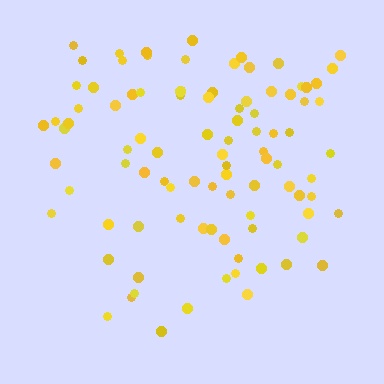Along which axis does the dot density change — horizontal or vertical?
Vertical.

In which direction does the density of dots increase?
From bottom to top, with the top side densest.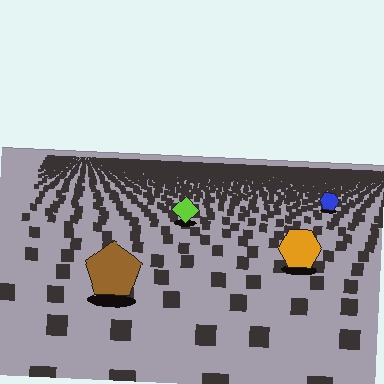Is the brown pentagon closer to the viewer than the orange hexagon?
Yes. The brown pentagon is closer — you can tell from the texture gradient: the ground texture is coarser near it.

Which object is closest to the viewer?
The brown pentagon is closest. The texture marks near it are larger and more spread out.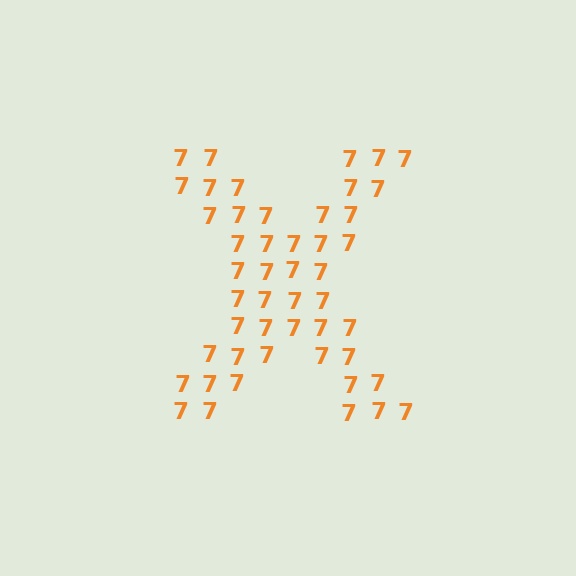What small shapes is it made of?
It is made of small digit 7's.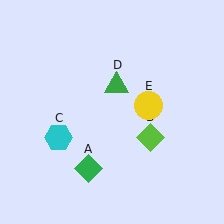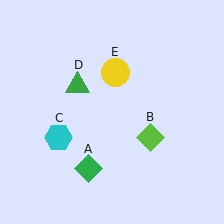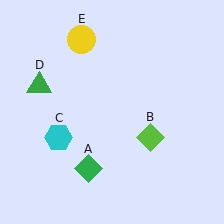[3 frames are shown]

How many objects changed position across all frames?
2 objects changed position: green triangle (object D), yellow circle (object E).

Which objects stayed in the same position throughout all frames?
Green diamond (object A) and lime diamond (object B) and cyan hexagon (object C) remained stationary.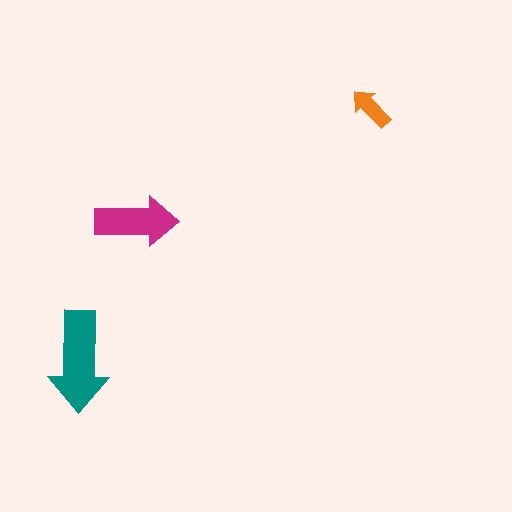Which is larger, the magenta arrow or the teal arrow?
The teal one.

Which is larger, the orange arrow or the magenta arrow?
The magenta one.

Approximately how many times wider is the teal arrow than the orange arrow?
About 2 times wider.